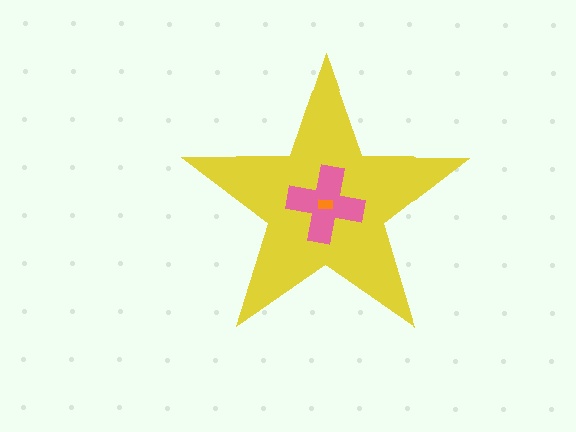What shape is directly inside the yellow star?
The pink cross.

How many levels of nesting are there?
3.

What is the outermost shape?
The yellow star.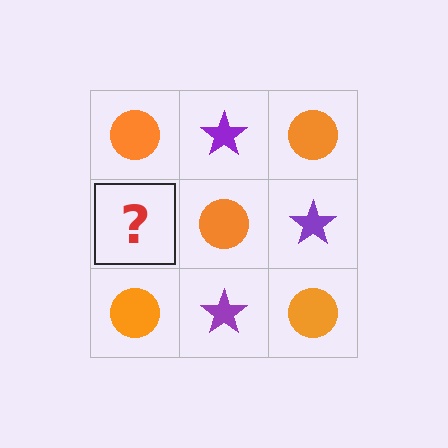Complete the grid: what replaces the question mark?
The question mark should be replaced with a purple star.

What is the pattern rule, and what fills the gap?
The rule is that it alternates orange circle and purple star in a checkerboard pattern. The gap should be filled with a purple star.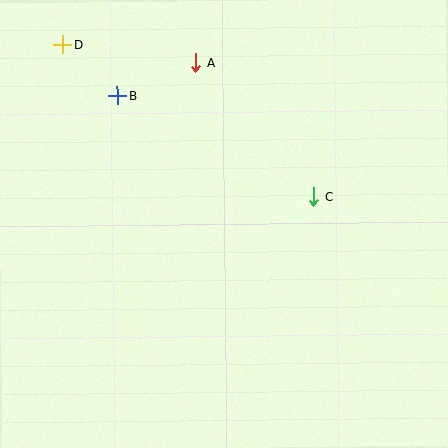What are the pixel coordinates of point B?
Point B is at (117, 96).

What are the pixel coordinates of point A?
Point A is at (196, 63).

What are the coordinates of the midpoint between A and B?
The midpoint between A and B is at (157, 79).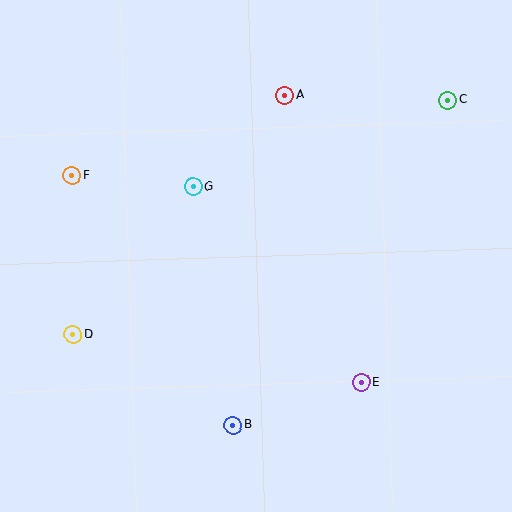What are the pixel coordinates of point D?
Point D is at (73, 335).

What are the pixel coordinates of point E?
Point E is at (361, 382).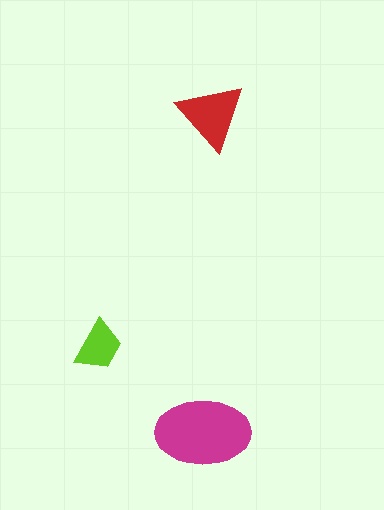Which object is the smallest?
The lime trapezoid.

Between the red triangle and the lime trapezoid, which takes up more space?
The red triangle.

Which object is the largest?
The magenta ellipse.